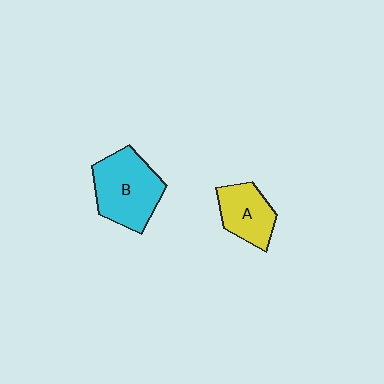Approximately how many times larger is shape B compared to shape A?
Approximately 1.5 times.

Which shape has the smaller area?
Shape A (yellow).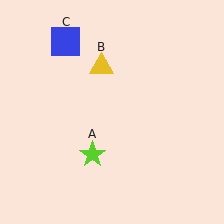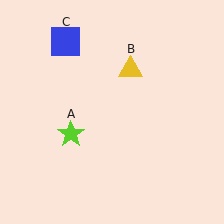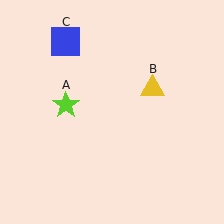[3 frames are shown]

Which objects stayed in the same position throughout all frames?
Blue square (object C) remained stationary.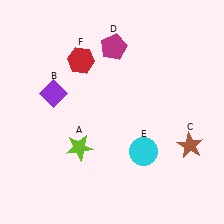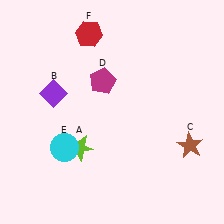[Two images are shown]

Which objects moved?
The objects that moved are: the magenta pentagon (D), the cyan circle (E), the red hexagon (F).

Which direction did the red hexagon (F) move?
The red hexagon (F) moved up.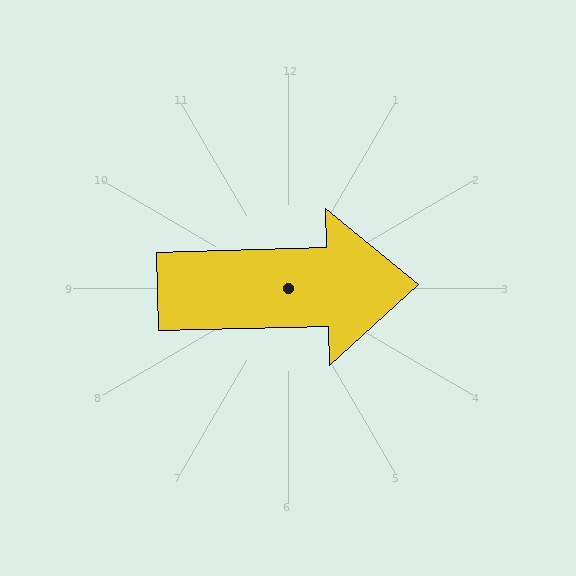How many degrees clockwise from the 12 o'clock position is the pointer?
Approximately 89 degrees.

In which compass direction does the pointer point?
East.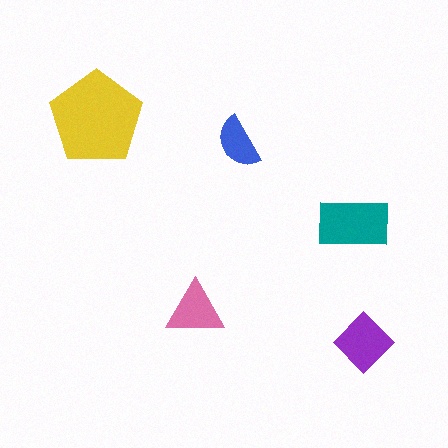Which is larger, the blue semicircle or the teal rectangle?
The teal rectangle.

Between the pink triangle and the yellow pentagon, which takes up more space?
The yellow pentagon.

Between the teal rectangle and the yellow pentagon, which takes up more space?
The yellow pentagon.